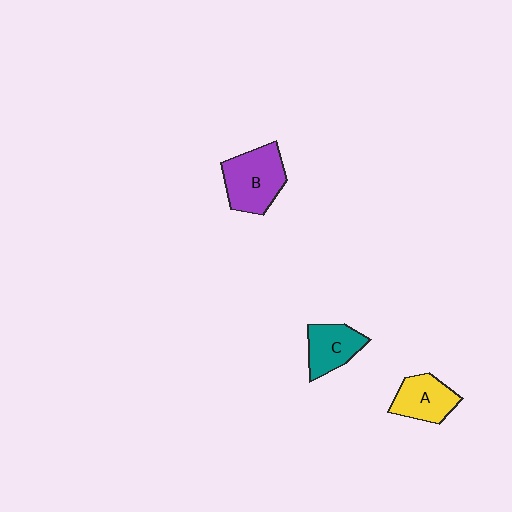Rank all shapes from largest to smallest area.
From largest to smallest: B (purple), A (yellow), C (teal).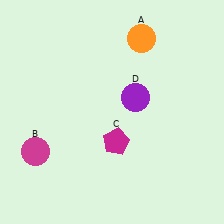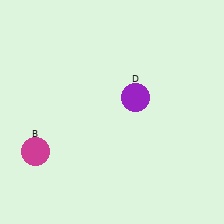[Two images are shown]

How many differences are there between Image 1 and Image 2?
There are 2 differences between the two images.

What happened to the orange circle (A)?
The orange circle (A) was removed in Image 2. It was in the top-right area of Image 1.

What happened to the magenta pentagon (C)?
The magenta pentagon (C) was removed in Image 2. It was in the bottom-right area of Image 1.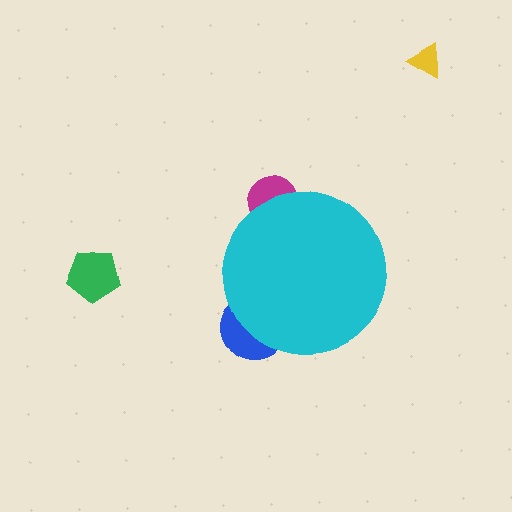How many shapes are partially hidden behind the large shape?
2 shapes are partially hidden.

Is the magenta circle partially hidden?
Yes, the magenta circle is partially hidden behind the cyan circle.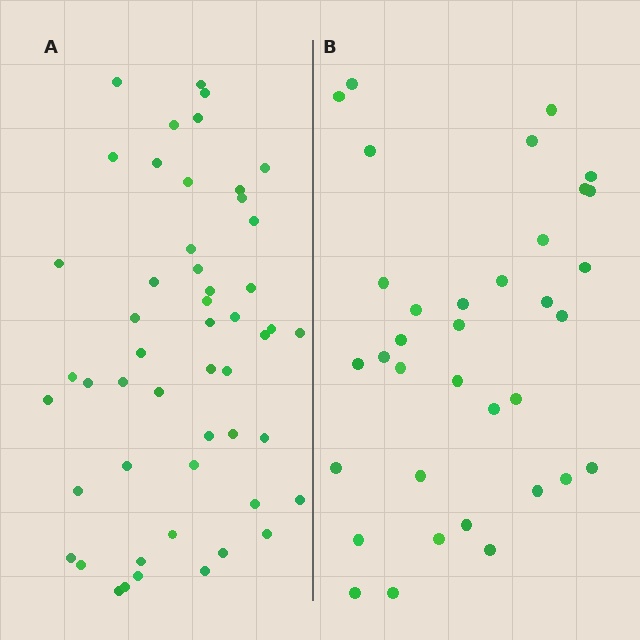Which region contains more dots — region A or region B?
Region A (the left region) has more dots.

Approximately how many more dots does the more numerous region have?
Region A has approximately 15 more dots than region B.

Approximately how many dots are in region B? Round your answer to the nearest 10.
About 40 dots. (The exact count is 35, which rounds to 40.)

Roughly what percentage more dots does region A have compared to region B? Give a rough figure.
About 45% more.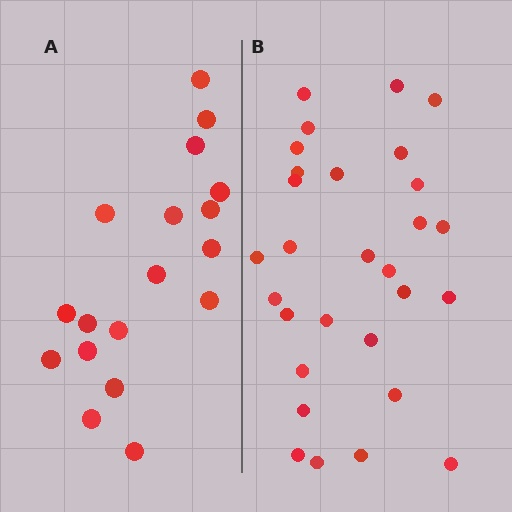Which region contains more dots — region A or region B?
Region B (the right region) has more dots.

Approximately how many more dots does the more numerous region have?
Region B has roughly 12 or so more dots than region A.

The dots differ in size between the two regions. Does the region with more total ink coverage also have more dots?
No. Region A has more total ink coverage because its dots are larger, but region B actually contains more individual dots. Total area can be misleading — the number of items is what matters here.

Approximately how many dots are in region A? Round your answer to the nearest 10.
About 20 dots. (The exact count is 18, which rounds to 20.)